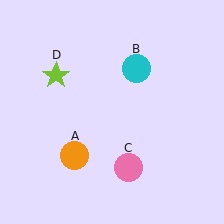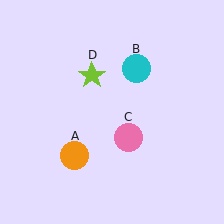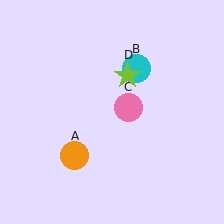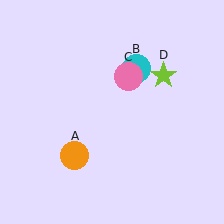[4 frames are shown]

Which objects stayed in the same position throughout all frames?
Orange circle (object A) and cyan circle (object B) remained stationary.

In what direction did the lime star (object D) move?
The lime star (object D) moved right.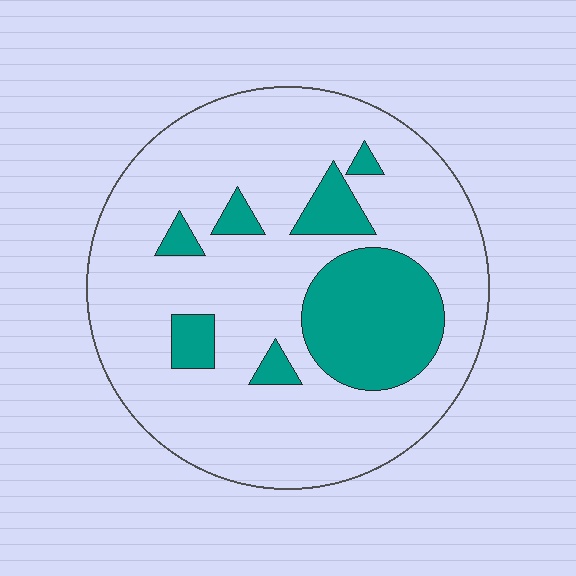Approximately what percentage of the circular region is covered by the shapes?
Approximately 20%.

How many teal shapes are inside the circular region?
7.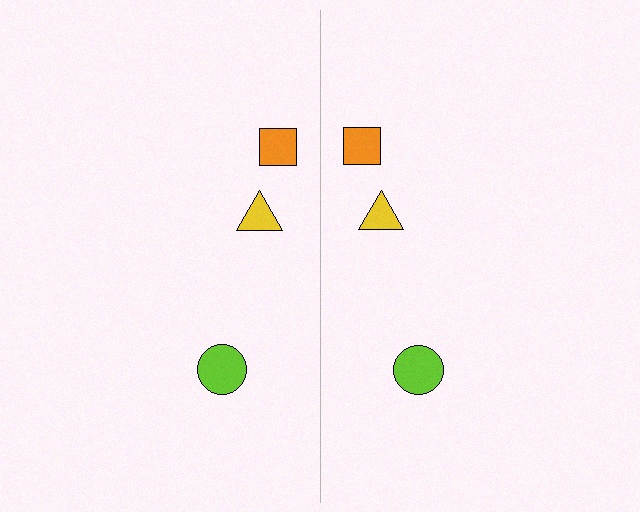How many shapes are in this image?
There are 6 shapes in this image.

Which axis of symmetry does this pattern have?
The pattern has a vertical axis of symmetry running through the center of the image.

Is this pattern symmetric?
Yes, this pattern has bilateral (reflection) symmetry.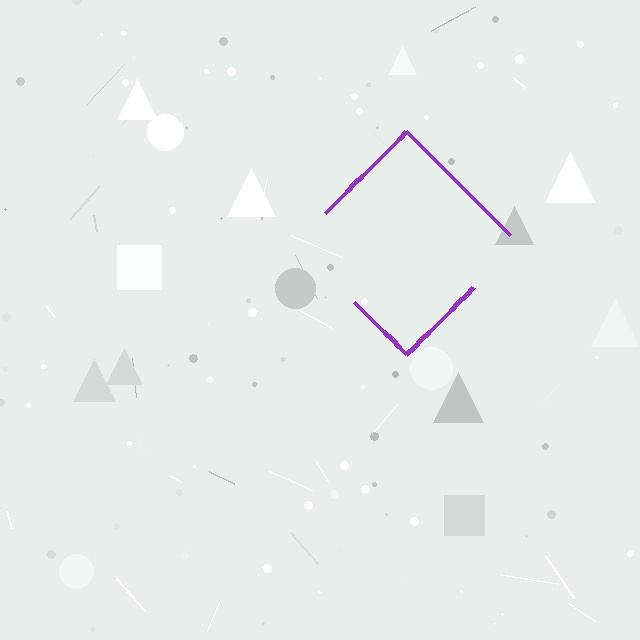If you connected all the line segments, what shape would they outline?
They would outline a diamond.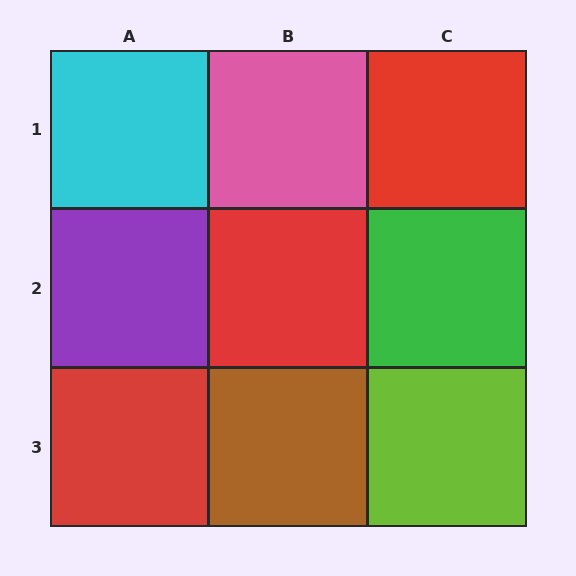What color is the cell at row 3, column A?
Red.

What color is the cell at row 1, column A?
Cyan.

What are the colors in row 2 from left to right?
Purple, red, green.